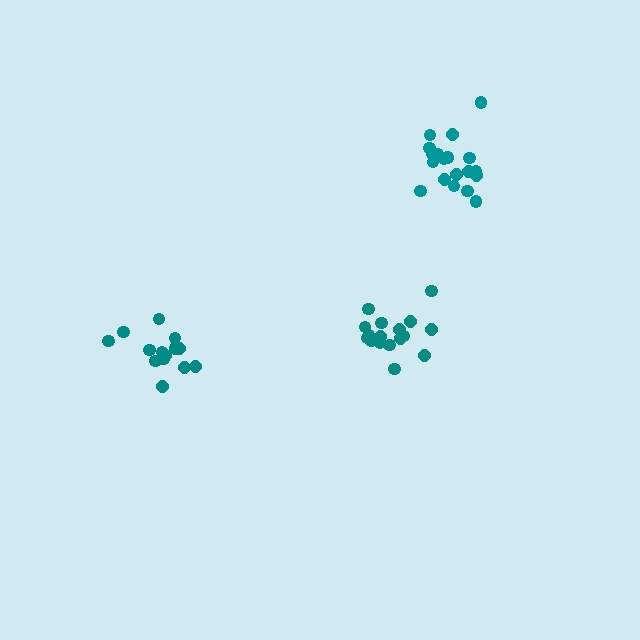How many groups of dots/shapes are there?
There are 3 groups.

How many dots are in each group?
Group 1: 20 dots, Group 2: 17 dots, Group 3: 14 dots (51 total).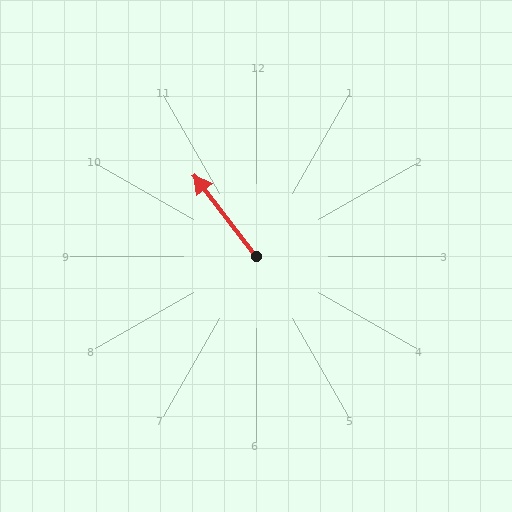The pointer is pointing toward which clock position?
Roughly 11 o'clock.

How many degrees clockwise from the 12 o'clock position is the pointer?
Approximately 323 degrees.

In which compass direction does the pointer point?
Northwest.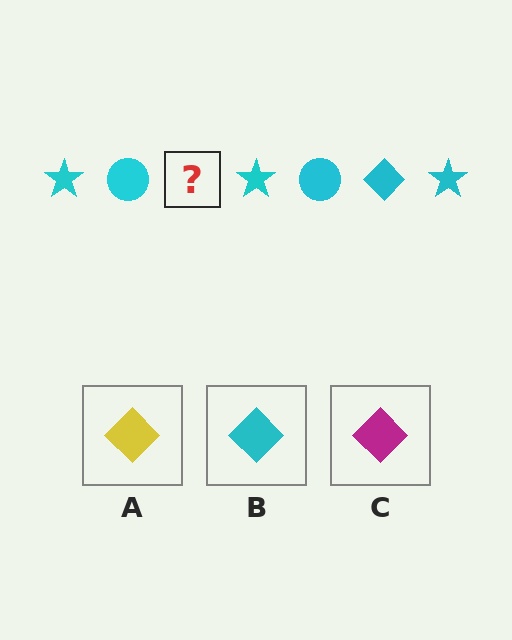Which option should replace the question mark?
Option B.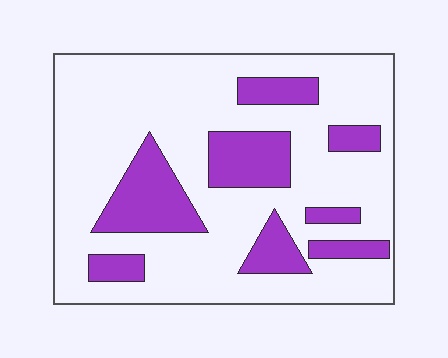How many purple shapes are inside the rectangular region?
8.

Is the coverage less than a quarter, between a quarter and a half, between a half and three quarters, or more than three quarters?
Less than a quarter.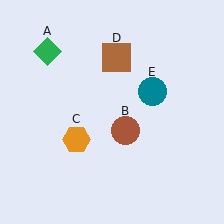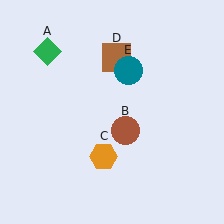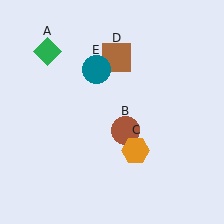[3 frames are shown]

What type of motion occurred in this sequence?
The orange hexagon (object C), teal circle (object E) rotated counterclockwise around the center of the scene.